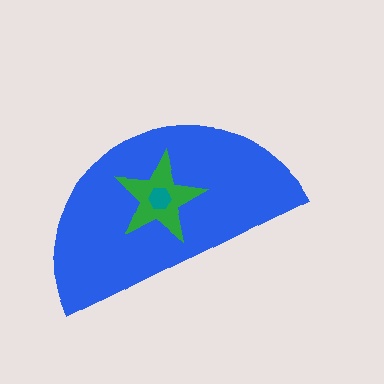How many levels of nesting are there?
3.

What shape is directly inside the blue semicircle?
The green star.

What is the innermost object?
The teal hexagon.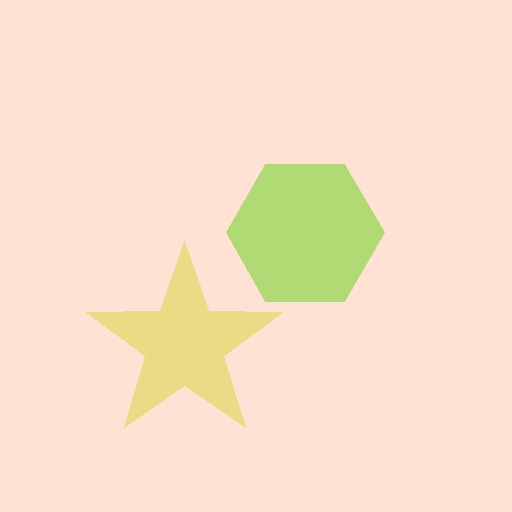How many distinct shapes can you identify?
There are 2 distinct shapes: a lime hexagon, a yellow star.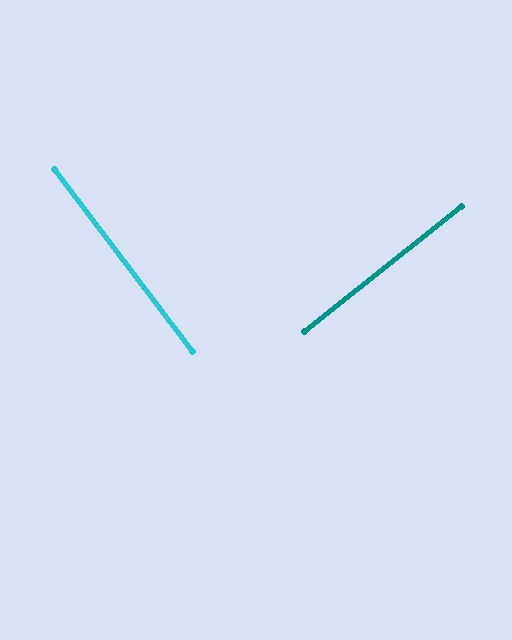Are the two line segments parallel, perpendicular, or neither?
Perpendicular — they meet at approximately 89°.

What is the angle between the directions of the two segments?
Approximately 89 degrees.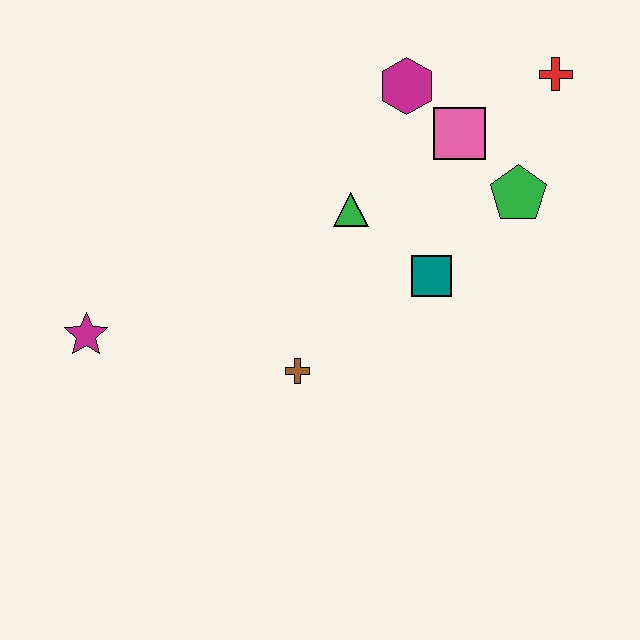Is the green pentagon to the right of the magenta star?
Yes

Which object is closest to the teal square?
The green triangle is closest to the teal square.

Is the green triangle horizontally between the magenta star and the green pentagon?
Yes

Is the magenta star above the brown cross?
Yes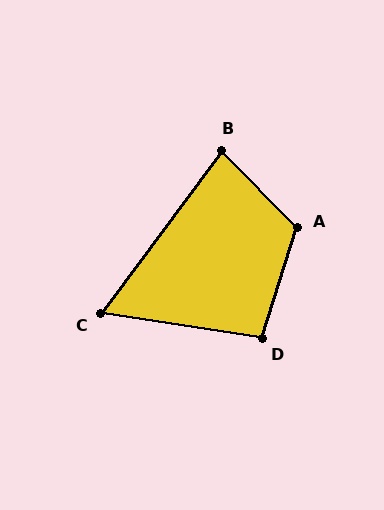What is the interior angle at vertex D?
Approximately 99 degrees (obtuse).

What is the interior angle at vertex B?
Approximately 81 degrees (acute).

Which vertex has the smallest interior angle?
C, at approximately 62 degrees.